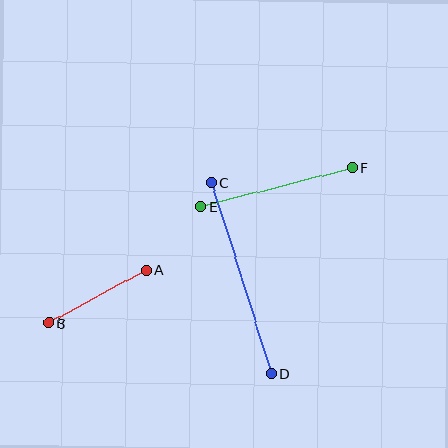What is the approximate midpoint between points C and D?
The midpoint is at approximately (241, 278) pixels.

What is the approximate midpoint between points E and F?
The midpoint is at approximately (277, 187) pixels.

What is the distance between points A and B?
The distance is approximately 112 pixels.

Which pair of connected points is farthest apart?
Points C and D are farthest apart.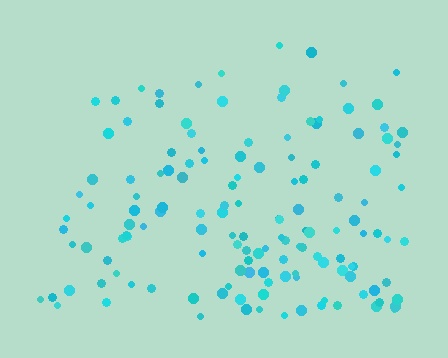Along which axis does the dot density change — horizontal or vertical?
Vertical.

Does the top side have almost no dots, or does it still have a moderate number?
Still a moderate number, just noticeably fewer than the bottom.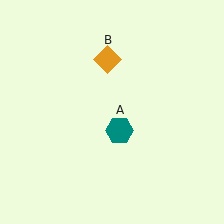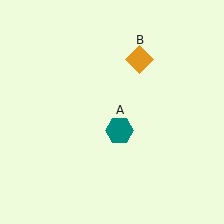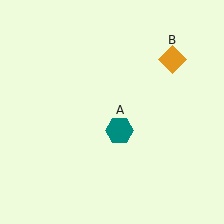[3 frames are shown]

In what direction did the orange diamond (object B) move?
The orange diamond (object B) moved right.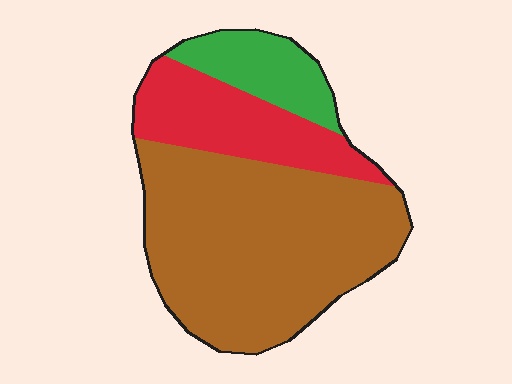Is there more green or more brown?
Brown.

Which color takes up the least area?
Green, at roughly 15%.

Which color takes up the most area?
Brown, at roughly 65%.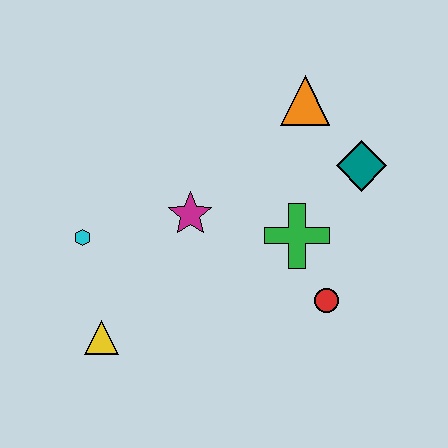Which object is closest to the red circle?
The green cross is closest to the red circle.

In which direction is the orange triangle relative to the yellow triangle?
The orange triangle is above the yellow triangle.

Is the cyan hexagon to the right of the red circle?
No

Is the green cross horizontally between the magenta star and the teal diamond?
Yes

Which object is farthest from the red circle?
The cyan hexagon is farthest from the red circle.